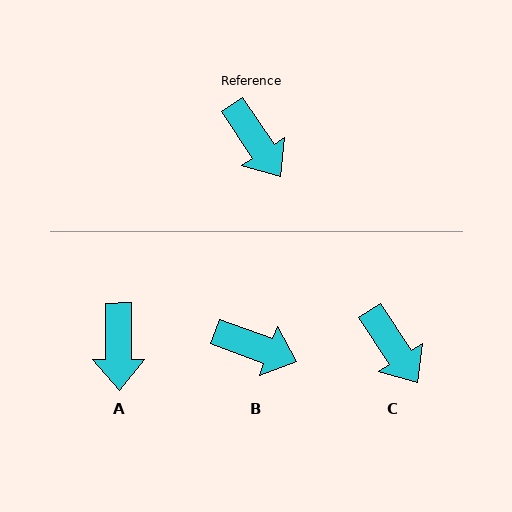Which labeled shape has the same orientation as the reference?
C.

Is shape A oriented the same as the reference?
No, it is off by about 33 degrees.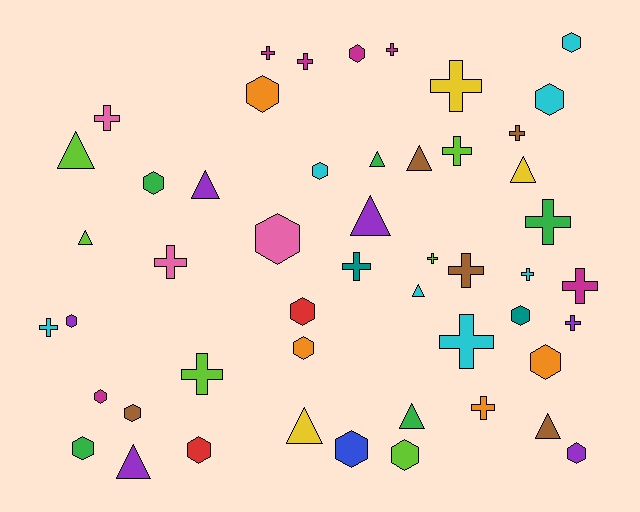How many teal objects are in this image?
There are 2 teal objects.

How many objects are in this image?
There are 50 objects.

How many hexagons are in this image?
There are 19 hexagons.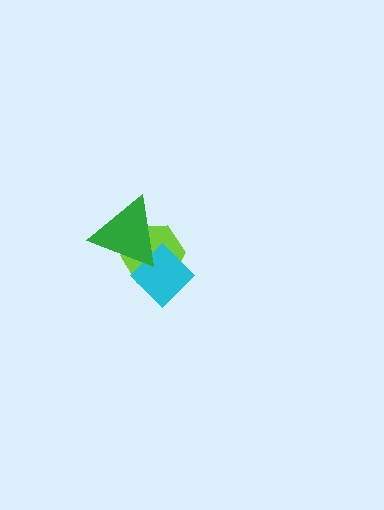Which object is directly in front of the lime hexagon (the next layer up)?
The cyan diamond is directly in front of the lime hexagon.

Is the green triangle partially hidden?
No, no other shape covers it.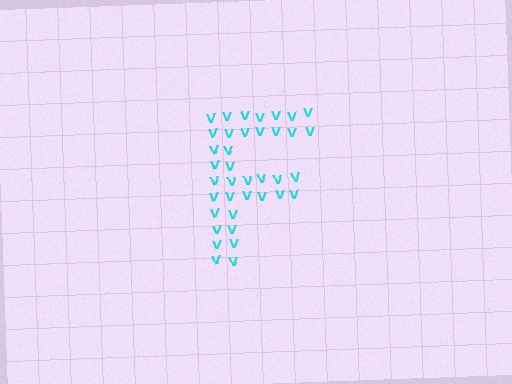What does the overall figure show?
The overall figure shows the letter F.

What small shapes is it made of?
It is made of small letter V's.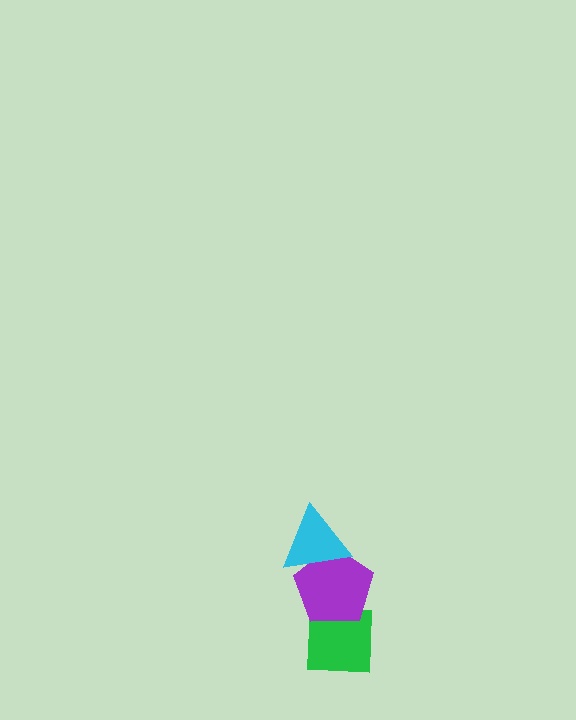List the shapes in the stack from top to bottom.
From top to bottom: the cyan triangle, the purple pentagon, the green square.